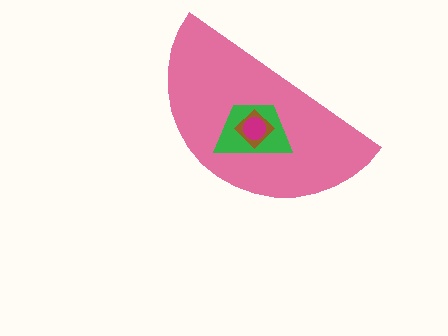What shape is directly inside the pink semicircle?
The green trapezoid.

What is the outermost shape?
The pink semicircle.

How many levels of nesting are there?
4.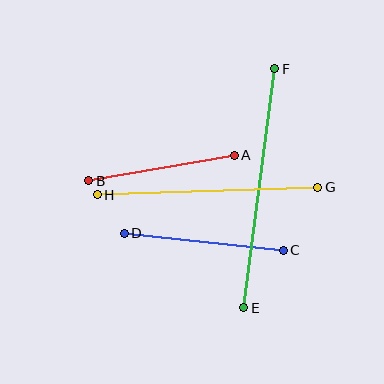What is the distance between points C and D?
The distance is approximately 160 pixels.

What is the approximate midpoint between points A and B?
The midpoint is at approximately (161, 168) pixels.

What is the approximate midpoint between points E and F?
The midpoint is at approximately (259, 188) pixels.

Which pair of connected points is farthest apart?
Points E and F are farthest apart.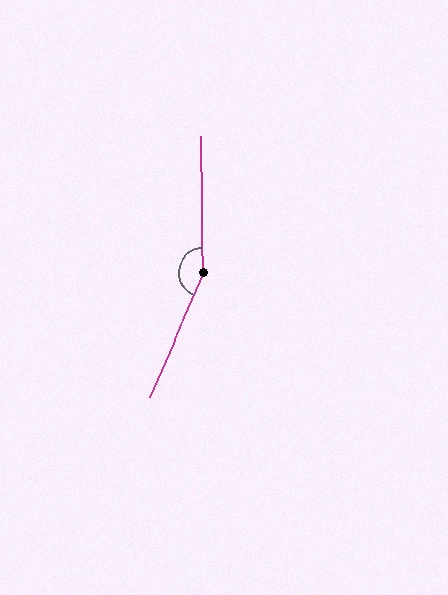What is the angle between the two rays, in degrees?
Approximately 156 degrees.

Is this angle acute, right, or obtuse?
It is obtuse.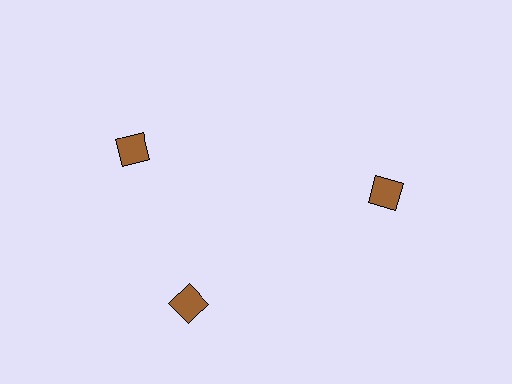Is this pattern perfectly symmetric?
No. The 3 brown squares are arranged in a ring, but one element near the 11 o'clock position is rotated out of alignment along the ring, breaking the 3-fold rotational symmetry.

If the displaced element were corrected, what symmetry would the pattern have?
It would have 3-fold rotational symmetry — the pattern would map onto itself every 120 degrees.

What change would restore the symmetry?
The symmetry would be restored by rotating it back into even spacing with its neighbors so that all 3 squares sit at equal angles and equal distance from the center.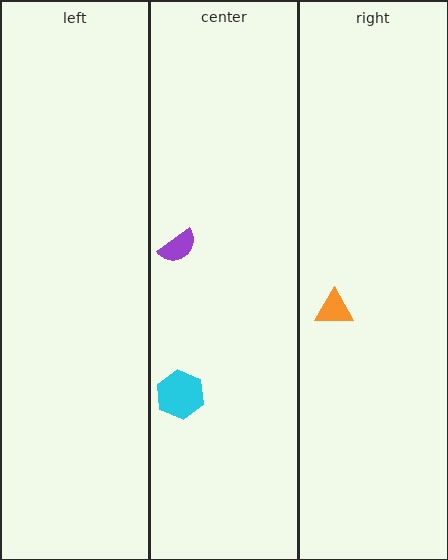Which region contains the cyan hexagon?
The center region.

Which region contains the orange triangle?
The right region.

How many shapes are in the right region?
1.